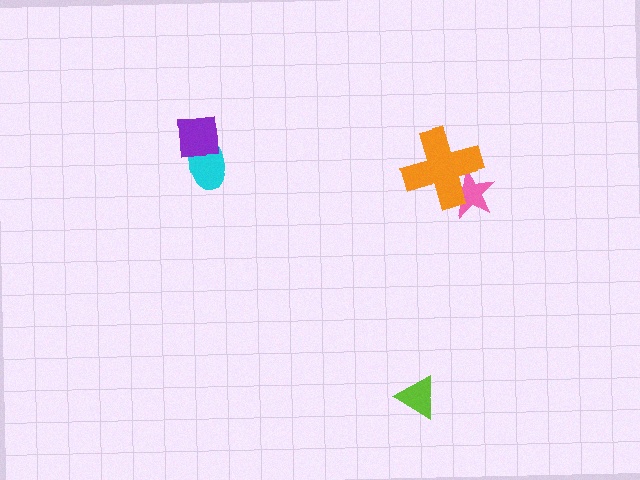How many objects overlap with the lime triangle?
0 objects overlap with the lime triangle.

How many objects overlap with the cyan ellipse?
1 object overlaps with the cyan ellipse.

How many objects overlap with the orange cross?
1 object overlaps with the orange cross.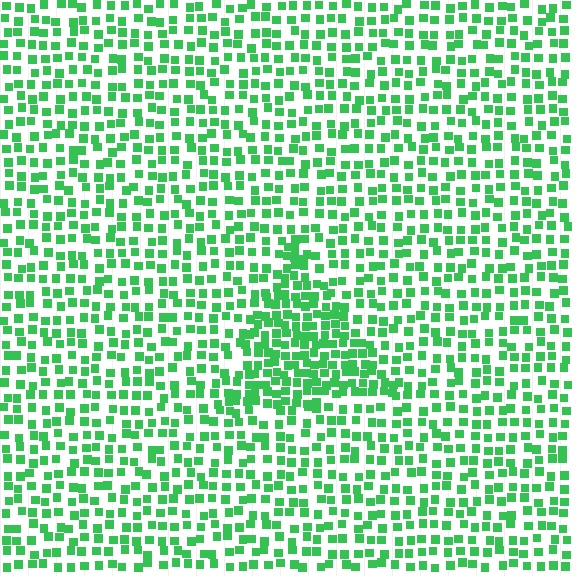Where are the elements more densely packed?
The elements are more densely packed inside the triangle boundary.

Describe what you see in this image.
The image contains small green elements arranged at two different densities. A triangle-shaped region is visible where the elements are more densely packed than the surrounding area.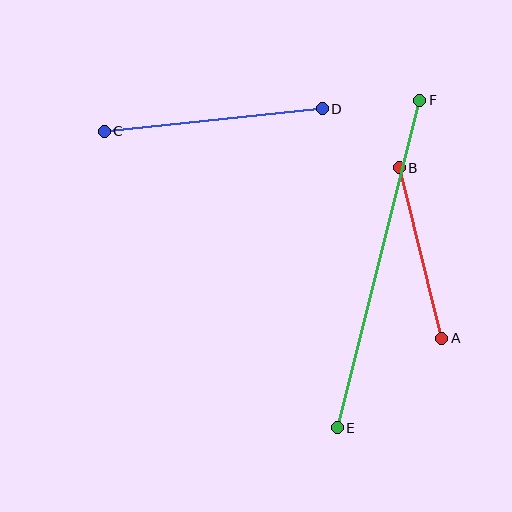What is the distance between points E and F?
The distance is approximately 338 pixels.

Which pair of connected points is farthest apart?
Points E and F are farthest apart.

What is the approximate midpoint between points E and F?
The midpoint is at approximately (378, 264) pixels.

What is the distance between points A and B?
The distance is approximately 176 pixels.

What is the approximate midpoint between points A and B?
The midpoint is at approximately (420, 253) pixels.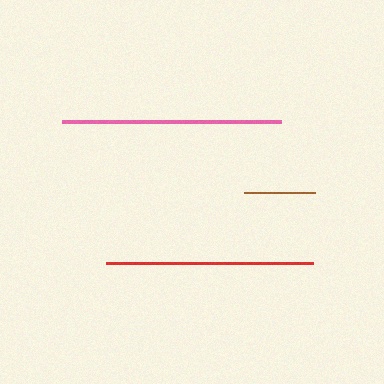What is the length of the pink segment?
The pink segment is approximately 219 pixels long.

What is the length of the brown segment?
The brown segment is approximately 71 pixels long.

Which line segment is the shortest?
The brown line is the shortest at approximately 71 pixels.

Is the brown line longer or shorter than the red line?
The red line is longer than the brown line.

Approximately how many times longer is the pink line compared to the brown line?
The pink line is approximately 3.1 times the length of the brown line.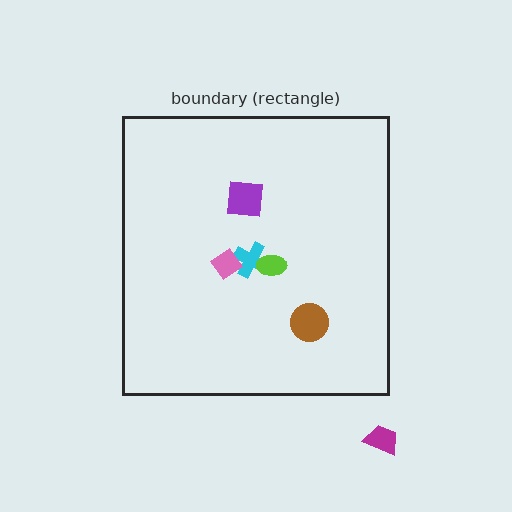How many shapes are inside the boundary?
5 inside, 1 outside.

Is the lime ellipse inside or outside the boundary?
Inside.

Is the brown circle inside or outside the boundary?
Inside.